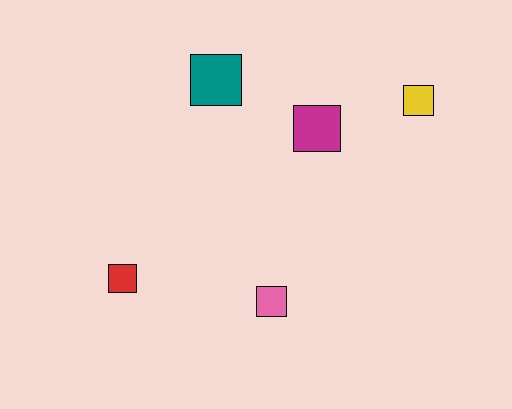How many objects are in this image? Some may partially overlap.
There are 5 objects.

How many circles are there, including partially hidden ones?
There are no circles.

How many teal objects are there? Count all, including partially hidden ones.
There is 1 teal object.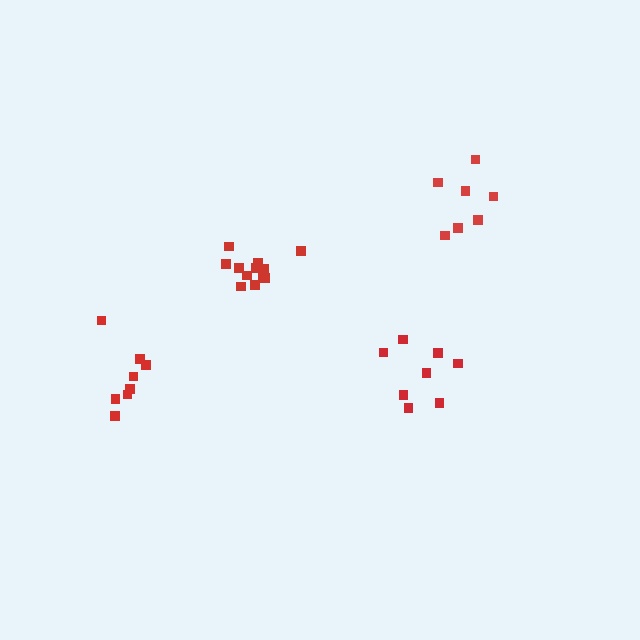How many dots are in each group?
Group 1: 12 dots, Group 2: 8 dots, Group 3: 8 dots, Group 4: 7 dots (35 total).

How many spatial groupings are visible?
There are 4 spatial groupings.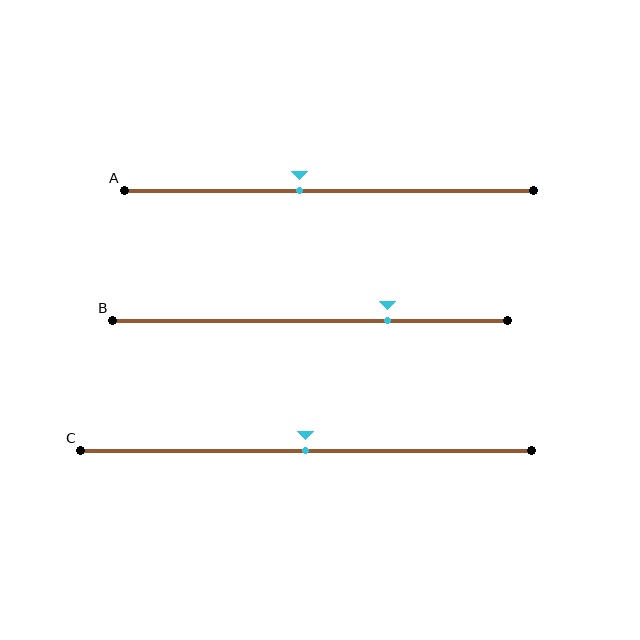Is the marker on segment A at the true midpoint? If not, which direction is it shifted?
No, the marker on segment A is shifted to the left by about 7% of the segment length.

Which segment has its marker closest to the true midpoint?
Segment C has its marker closest to the true midpoint.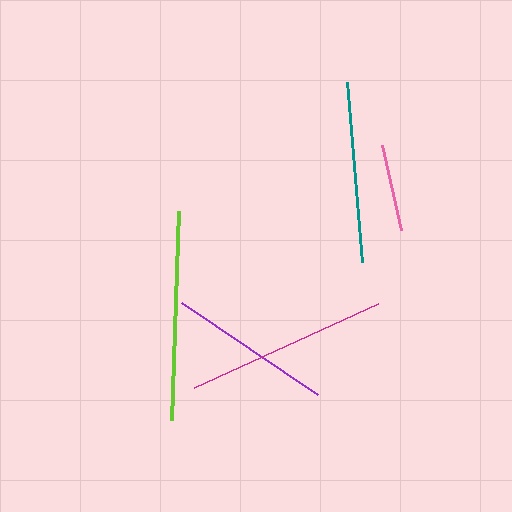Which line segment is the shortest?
The pink line is the shortest at approximately 87 pixels.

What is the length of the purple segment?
The purple segment is approximately 164 pixels long.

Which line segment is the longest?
The lime line is the longest at approximately 209 pixels.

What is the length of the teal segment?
The teal segment is approximately 181 pixels long.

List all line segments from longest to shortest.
From longest to shortest: lime, magenta, teal, purple, pink.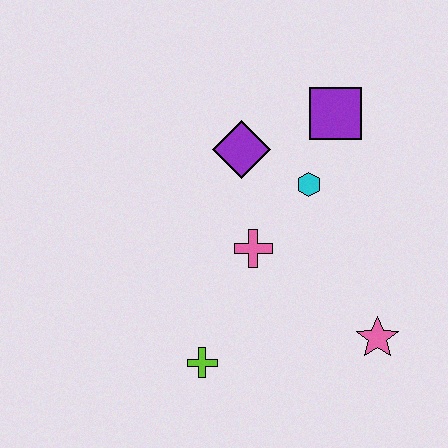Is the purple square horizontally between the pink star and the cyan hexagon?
Yes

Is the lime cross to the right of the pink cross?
No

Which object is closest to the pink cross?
The cyan hexagon is closest to the pink cross.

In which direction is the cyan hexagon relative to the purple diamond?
The cyan hexagon is to the right of the purple diamond.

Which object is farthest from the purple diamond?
The pink star is farthest from the purple diamond.